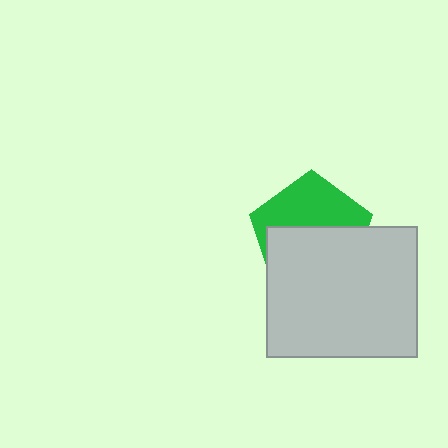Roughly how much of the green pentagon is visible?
A small part of it is visible (roughly 43%).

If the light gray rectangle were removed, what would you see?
You would see the complete green pentagon.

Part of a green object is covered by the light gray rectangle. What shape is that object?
It is a pentagon.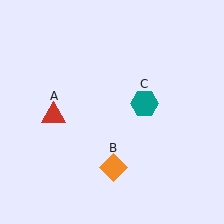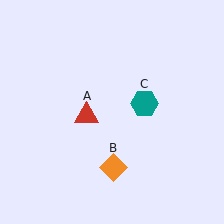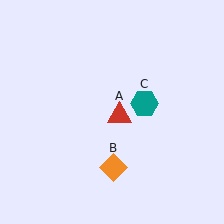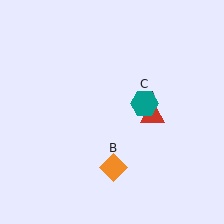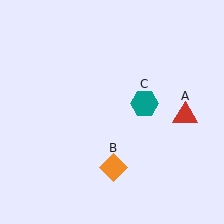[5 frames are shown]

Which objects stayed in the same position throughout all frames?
Orange diamond (object B) and teal hexagon (object C) remained stationary.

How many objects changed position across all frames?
1 object changed position: red triangle (object A).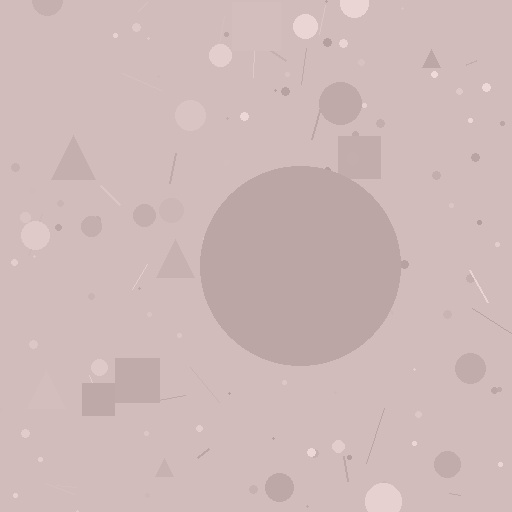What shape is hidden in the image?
A circle is hidden in the image.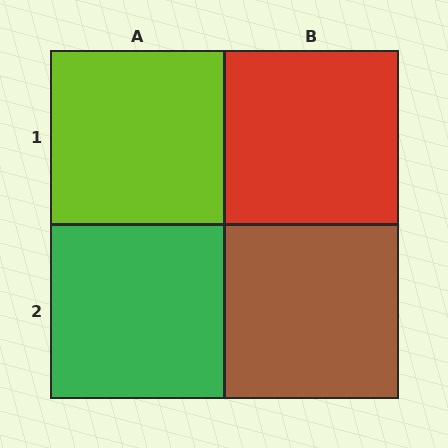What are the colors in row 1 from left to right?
Lime, red.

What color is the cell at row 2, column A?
Green.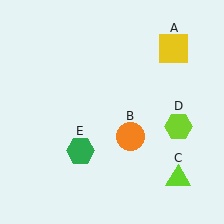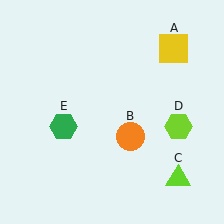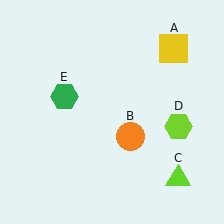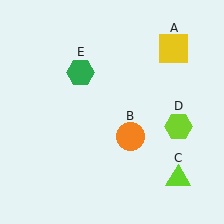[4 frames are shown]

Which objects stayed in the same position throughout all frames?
Yellow square (object A) and orange circle (object B) and lime triangle (object C) and lime hexagon (object D) remained stationary.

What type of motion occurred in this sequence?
The green hexagon (object E) rotated clockwise around the center of the scene.